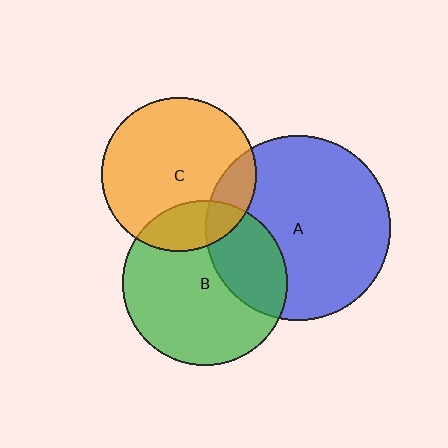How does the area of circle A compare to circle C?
Approximately 1.4 times.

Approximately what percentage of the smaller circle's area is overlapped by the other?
Approximately 30%.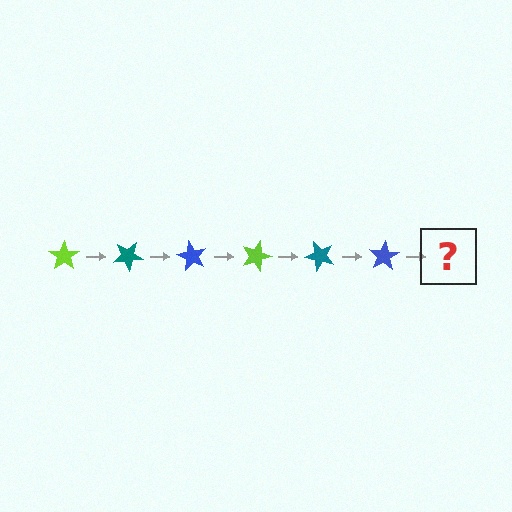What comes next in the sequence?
The next element should be a lime star, rotated 180 degrees from the start.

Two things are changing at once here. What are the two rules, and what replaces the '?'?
The two rules are that it rotates 30 degrees each step and the color cycles through lime, teal, and blue. The '?' should be a lime star, rotated 180 degrees from the start.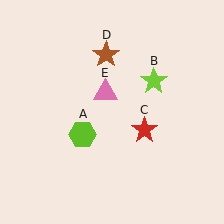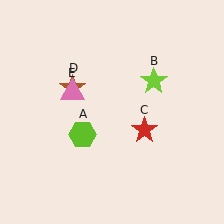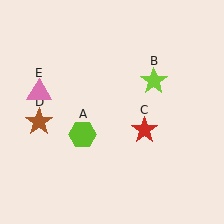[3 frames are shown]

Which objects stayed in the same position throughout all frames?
Lime hexagon (object A) and lime star (object B) and red star (object C) remained stationary.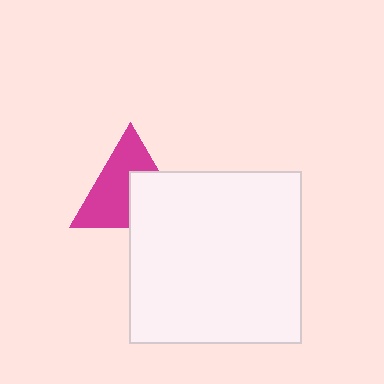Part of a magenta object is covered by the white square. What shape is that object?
It is a triangle.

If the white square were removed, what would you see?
You would see the complete magenta triangle.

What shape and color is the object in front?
The object in front is a white square.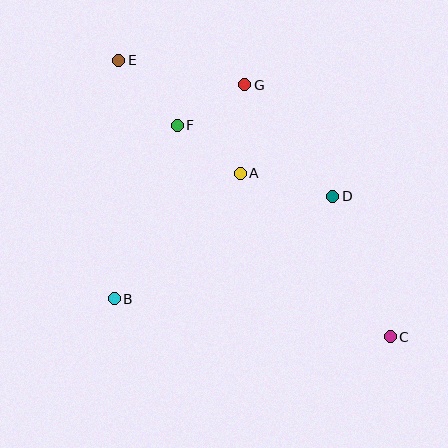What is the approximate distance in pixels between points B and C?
The distance between B and C is approximately 278 pixels.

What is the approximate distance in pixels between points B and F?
The distance between B and F is approximately 184 pixels.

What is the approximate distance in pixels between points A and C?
The distance between A and C is approximately 222 pixels.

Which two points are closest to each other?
Points F and G are closest to each other.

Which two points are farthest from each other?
Points C and E are farthest from each other.